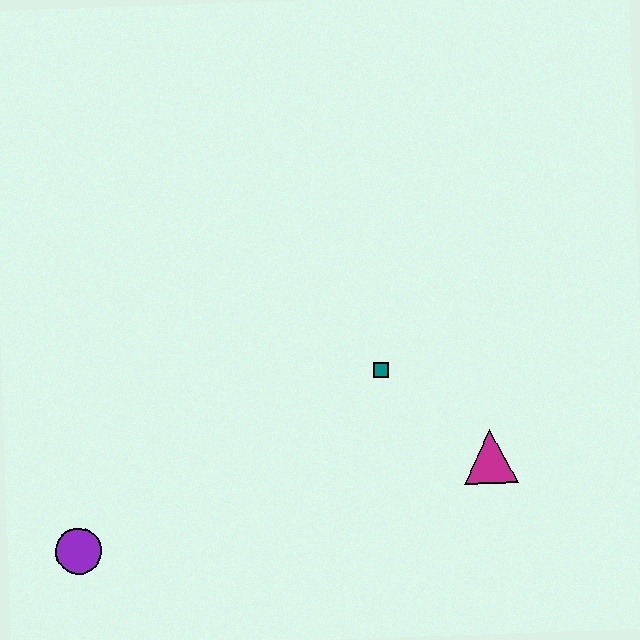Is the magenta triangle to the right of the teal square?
Yes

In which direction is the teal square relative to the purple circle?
The teal square is to the right of the purple circle.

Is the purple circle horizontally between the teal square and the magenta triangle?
No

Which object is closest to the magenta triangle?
The teal square is closest to the magenta triangle.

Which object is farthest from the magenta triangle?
The purple circle is farthest from the magenta triangle.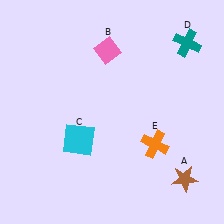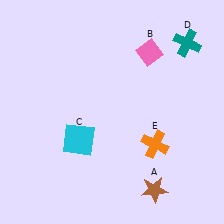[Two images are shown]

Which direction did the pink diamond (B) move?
The pink diamond (B) moved right.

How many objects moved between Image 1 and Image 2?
2 objects moved between the two images.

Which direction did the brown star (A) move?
The brown star (A) moved left.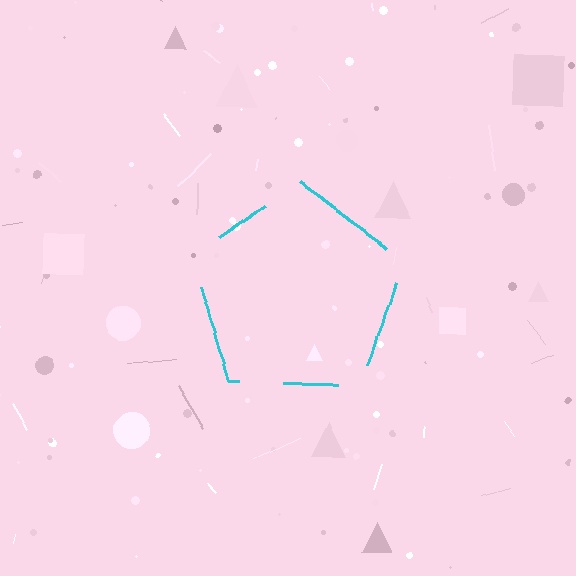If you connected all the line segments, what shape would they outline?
They would outline a pentagon.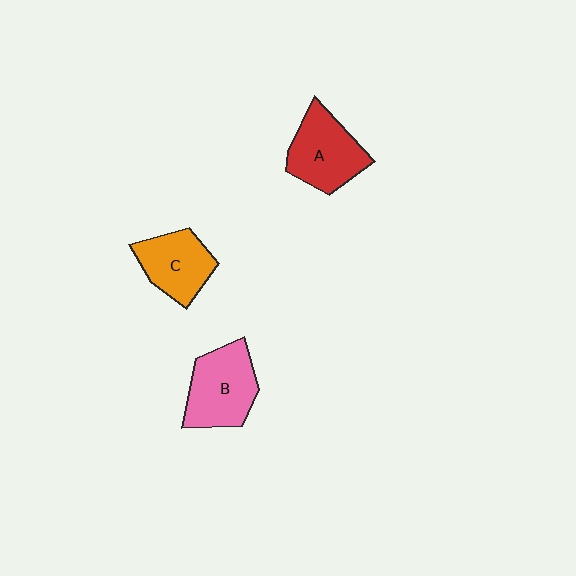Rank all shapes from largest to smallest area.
From largest to smallest: B (pink), A (red), C (orange).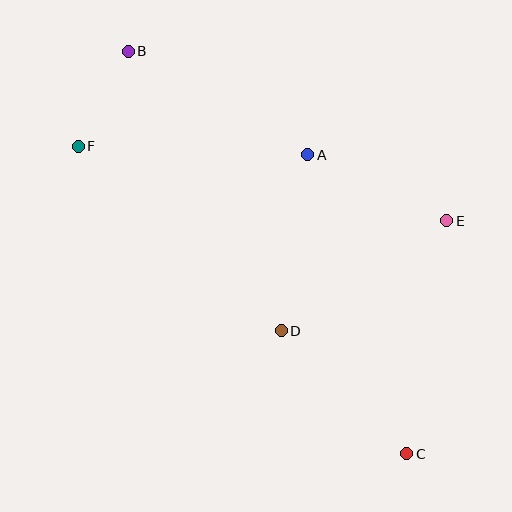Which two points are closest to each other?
Points B and F are closest to each other.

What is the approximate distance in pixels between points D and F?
The distance between D and F is approximately 274 pixels.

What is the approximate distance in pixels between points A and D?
The distance between A and D is approximately 178 pixels.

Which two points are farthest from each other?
Points B and C are farthest from each other.